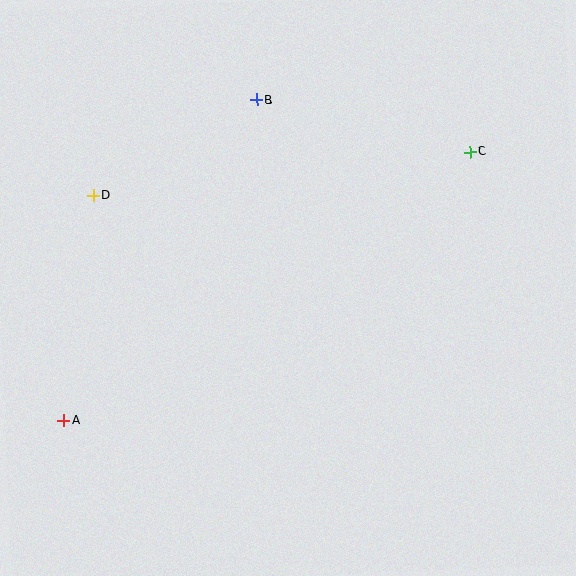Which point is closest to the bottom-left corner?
Point A is closest to the bottom-left corner.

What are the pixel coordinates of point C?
Point C is at (470, 152).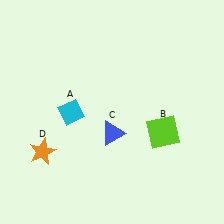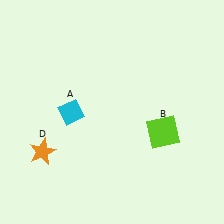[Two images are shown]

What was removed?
The blue triangle (C) was removed in Image 2.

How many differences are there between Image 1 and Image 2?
There is 1 difference between the two images.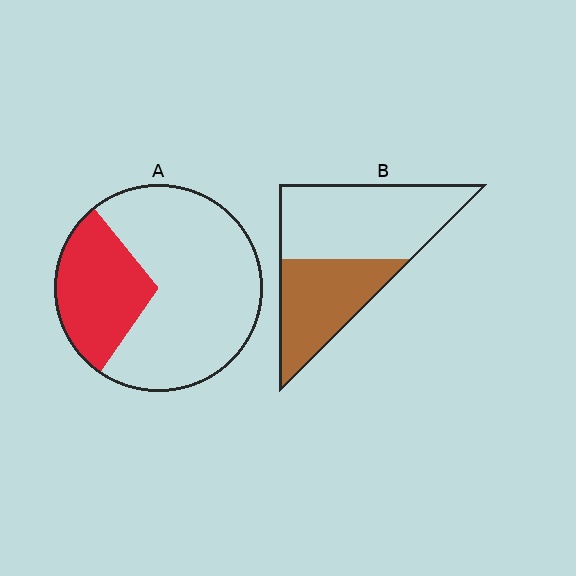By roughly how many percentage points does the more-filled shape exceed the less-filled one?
By roughly 10 percentage points (B over A).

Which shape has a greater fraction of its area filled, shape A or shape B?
Shape B.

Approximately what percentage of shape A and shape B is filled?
A is approximately 30% and B is approximately 40%.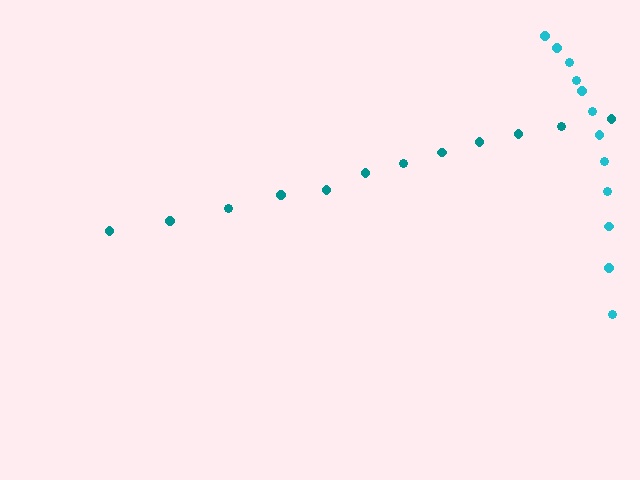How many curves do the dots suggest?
There are 2 distinct paths.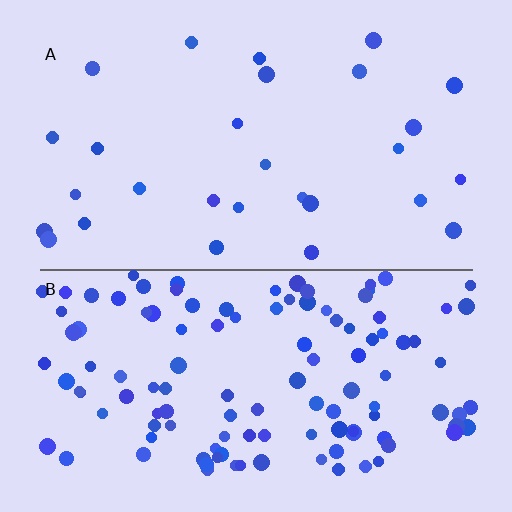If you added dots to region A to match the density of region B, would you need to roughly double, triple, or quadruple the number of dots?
Approximately quadruple.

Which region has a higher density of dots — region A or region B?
B (the bottom).